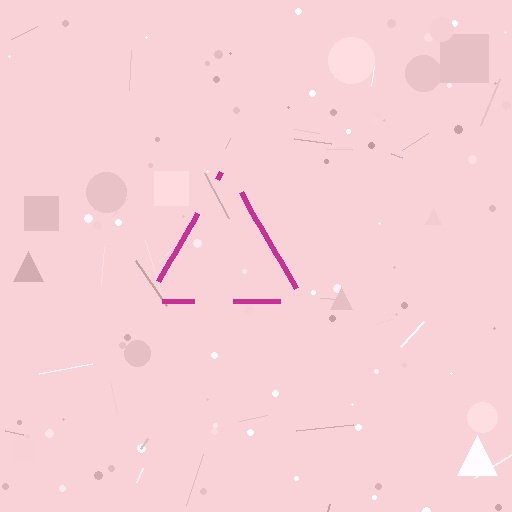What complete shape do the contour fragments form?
The contour fragments form a triangle.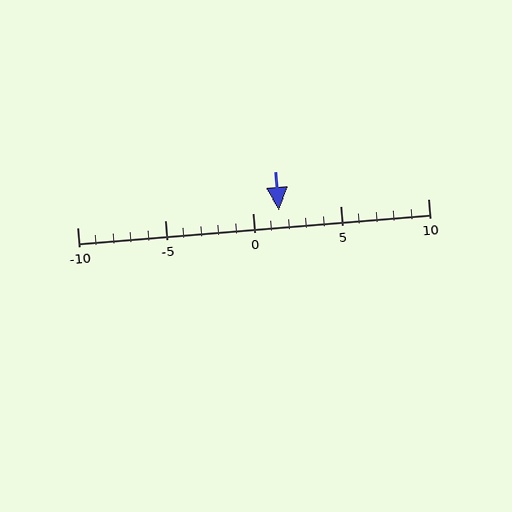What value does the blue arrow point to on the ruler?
The blue arrow points to approximately 2.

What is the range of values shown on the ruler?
The ruler shows values from -10 to 10.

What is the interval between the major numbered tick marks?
The major tick marks are spaced 5 units apart.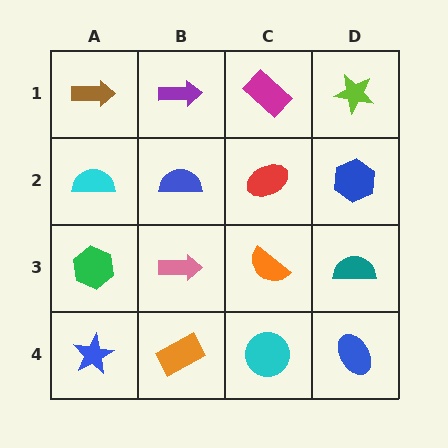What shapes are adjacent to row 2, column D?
A lime star (row 1, column D), a teal semicircle (row 3, column D), a red ellipse (row 2, column C).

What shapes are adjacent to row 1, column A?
A cyan semicircle (row 2, column A), a purple arrow (row 1, column B).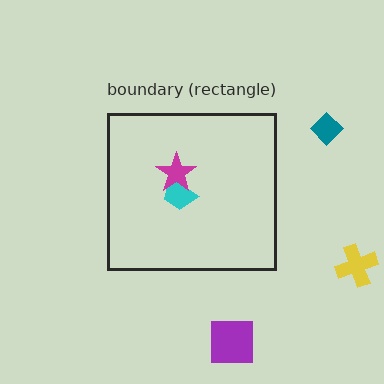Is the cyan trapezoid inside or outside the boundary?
Inside.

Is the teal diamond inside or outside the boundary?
Outside.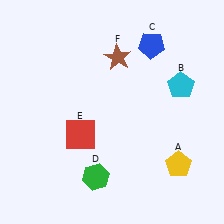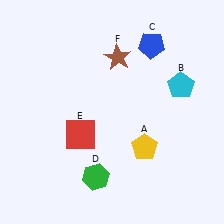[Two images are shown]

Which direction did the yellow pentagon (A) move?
The yellow pentagon (A) moved left.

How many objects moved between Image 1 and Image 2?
1 object moved between the two images.